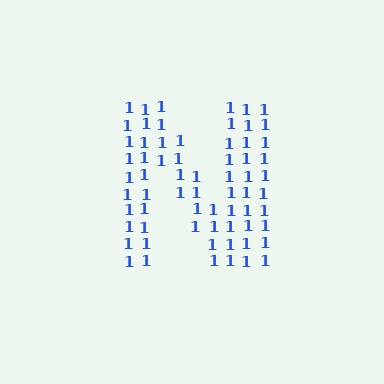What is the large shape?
The large shape is the letter N.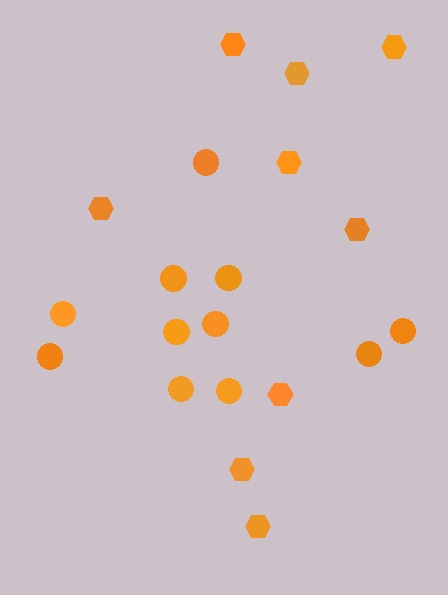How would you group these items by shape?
There are 2 groups: one group of hexagons (9) and one group of circles (11).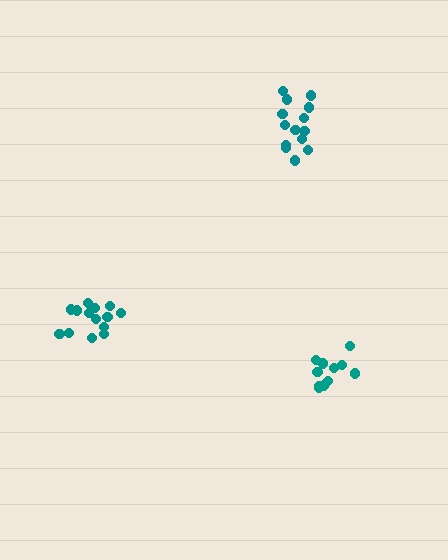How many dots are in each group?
Group 1: 14 dots, Group 2: 13 dots, Group 3: 14 dots (41 total).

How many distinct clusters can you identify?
There are 3 distinct clusters.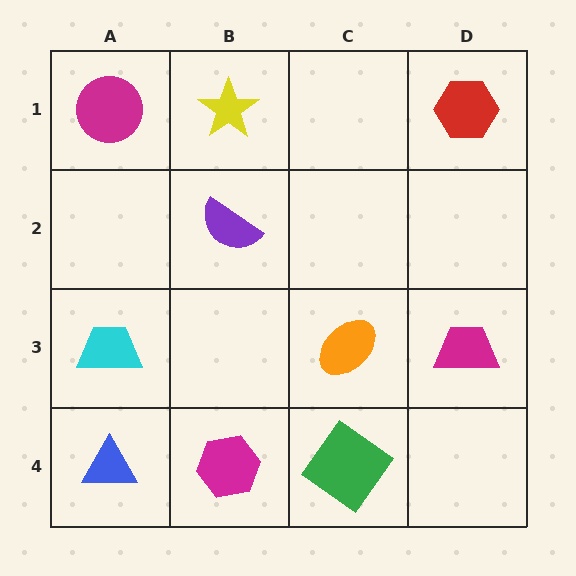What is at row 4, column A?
A blue triangle.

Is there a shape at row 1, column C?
No, that cell is empty.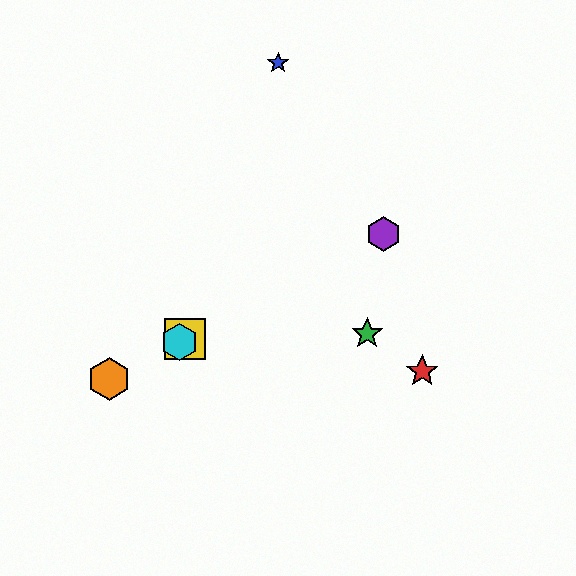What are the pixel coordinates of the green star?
The green star is at (367, 334).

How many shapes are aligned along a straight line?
4 shapes (the yellow square, the purple hexagon, the orange hexagon, the cyan hexagon) are aligned along a straight line.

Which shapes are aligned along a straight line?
The yellow square, the purple hexagon, the orange hexagon, the cyan hexagon are aligned along a straight line.